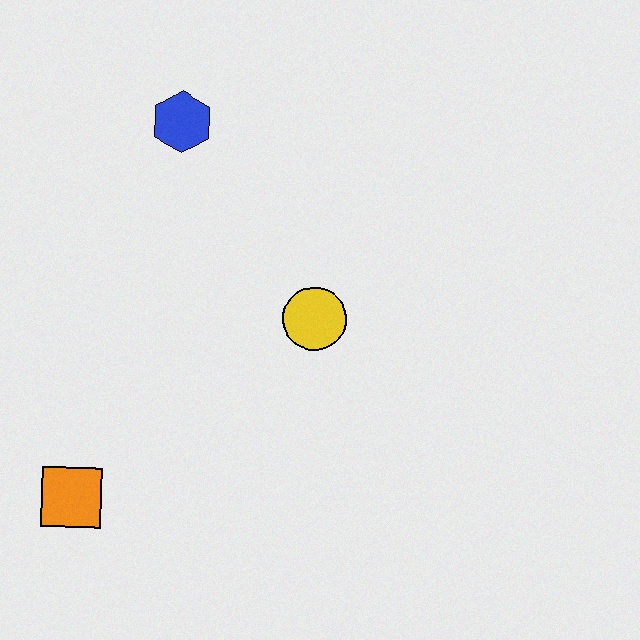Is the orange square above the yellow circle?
No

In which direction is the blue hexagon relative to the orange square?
The blue hexagon is above the orange square.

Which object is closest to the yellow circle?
The blue hexagon is closest to the yellow circle.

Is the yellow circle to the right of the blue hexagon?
Yes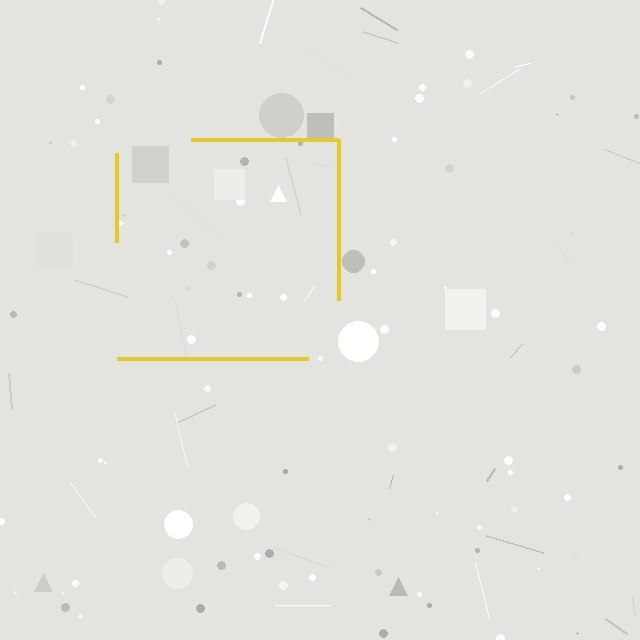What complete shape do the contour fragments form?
The contour fragments form a square.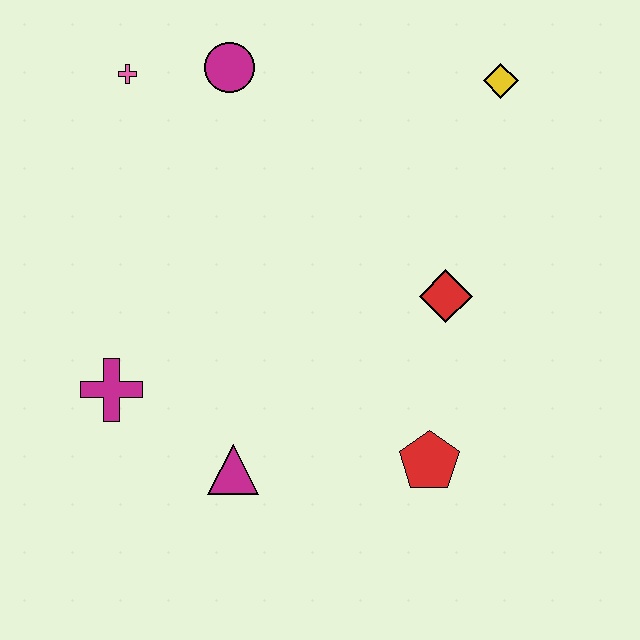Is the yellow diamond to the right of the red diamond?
Yes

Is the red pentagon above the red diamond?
No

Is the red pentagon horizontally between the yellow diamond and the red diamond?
No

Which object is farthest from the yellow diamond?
The magenta cross is farthest from the yellow diamond.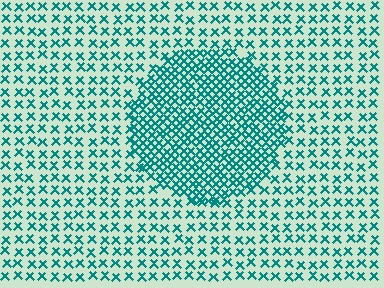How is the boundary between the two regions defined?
The boundary is defined by a change in element density (approximately 2.3x ratio). All elements are the same color, size, and shape.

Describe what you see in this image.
The image contains small teal elements arranged at two different densities. A circle-shaped region is visible where the elements are more densely packed than the surrounding area.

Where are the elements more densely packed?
The elements are more densely packed inside the circle boundary.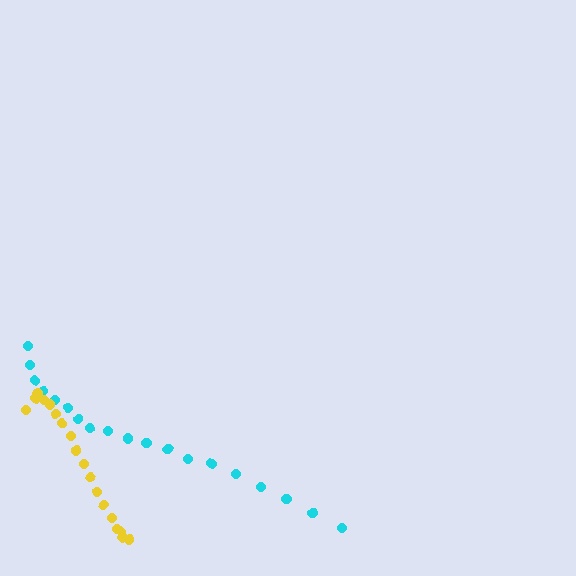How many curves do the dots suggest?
There are 2 distinct paths.